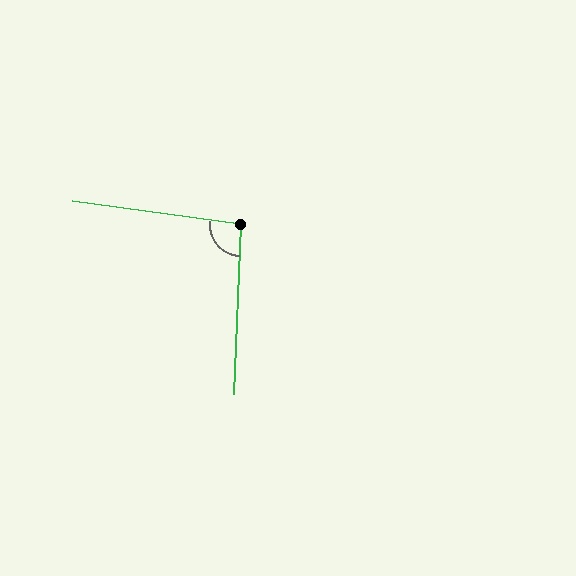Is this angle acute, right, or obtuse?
It is obtuse.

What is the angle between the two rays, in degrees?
Approximately 96 degrees.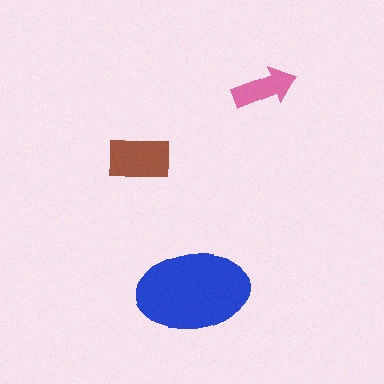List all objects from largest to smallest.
The blue ellipse, the brown rectangle, the pink arrow.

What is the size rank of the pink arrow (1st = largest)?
3rd.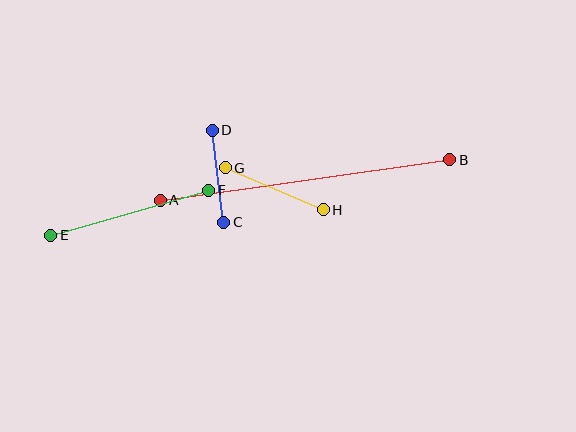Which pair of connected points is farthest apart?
Points A and B are farthest apart.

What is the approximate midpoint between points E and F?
The midpoint is at approximately (130, 213) pixels.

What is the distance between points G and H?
The distance is approximately 107 pixels.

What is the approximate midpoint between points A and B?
The midpoint is at approximately (305, 180) pixels.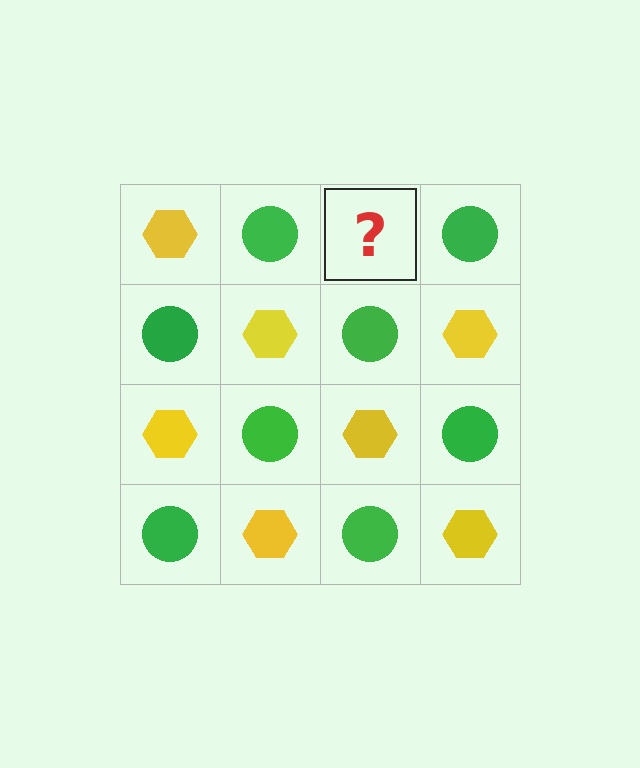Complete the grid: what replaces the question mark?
The question mark should be replaced with a yellow hexagon.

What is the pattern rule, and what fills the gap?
The rule is that it alternates yellow hexagon and green circle in a checkerboard pattern. The gap should be filled with a yellow hexagon.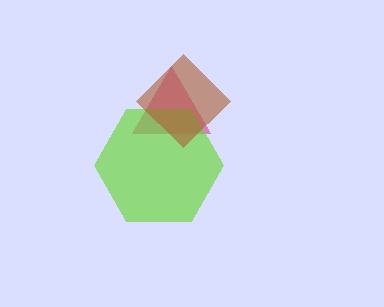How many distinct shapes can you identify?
There are 3 distinct shapes: a magenta triangle, a lime hexagon, a brown diamond.